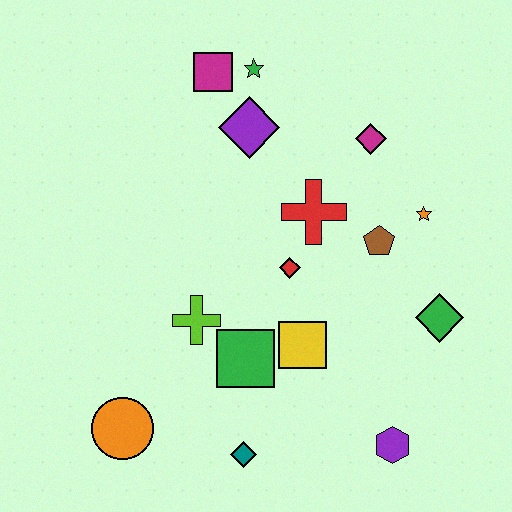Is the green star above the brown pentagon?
Yes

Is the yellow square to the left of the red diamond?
No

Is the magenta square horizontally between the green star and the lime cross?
Yes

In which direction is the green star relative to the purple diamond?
The green star is above the purple diamond.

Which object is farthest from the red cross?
The orange circle is farthest from the red cross.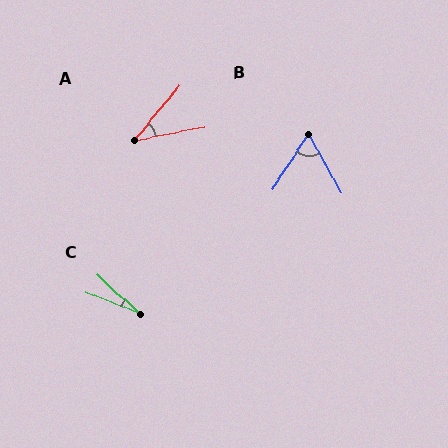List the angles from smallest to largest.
C (20°), A (40°), B (62°).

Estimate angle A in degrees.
Approximately 40 degrees.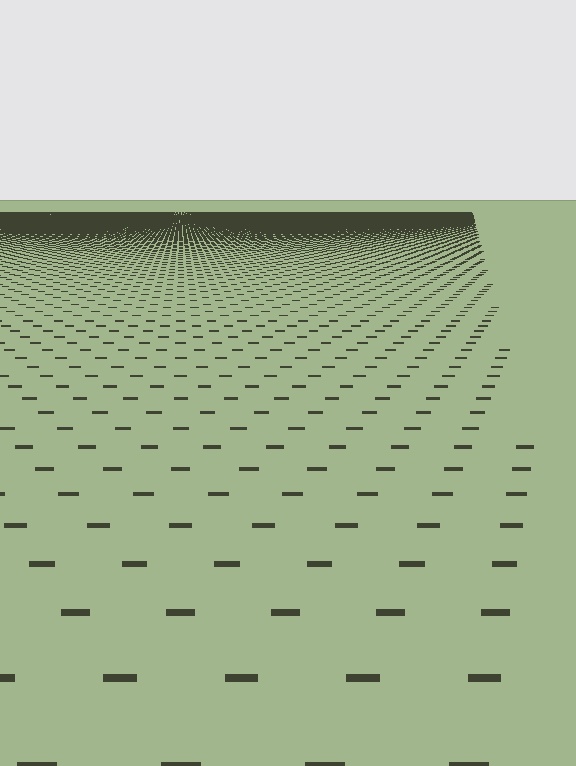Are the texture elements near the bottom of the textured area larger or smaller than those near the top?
Larger. Near the bottom, elements are closer to the viewer and appear at a bigger on-screen size.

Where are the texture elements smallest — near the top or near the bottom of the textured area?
Near the top.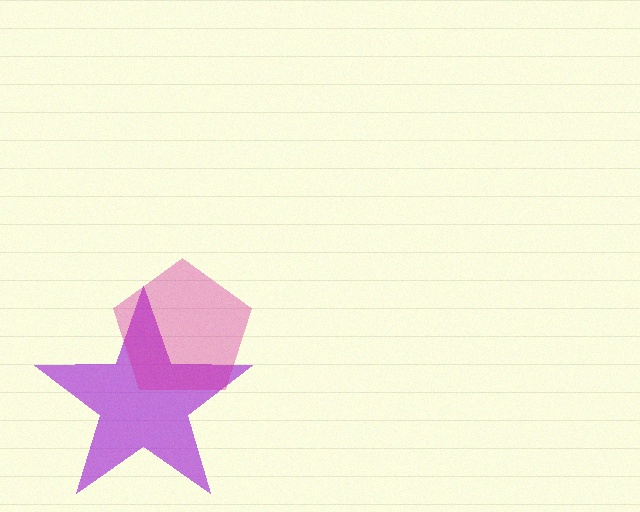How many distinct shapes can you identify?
There are 2 distinct shapes: a purple star, a magenta pentagon.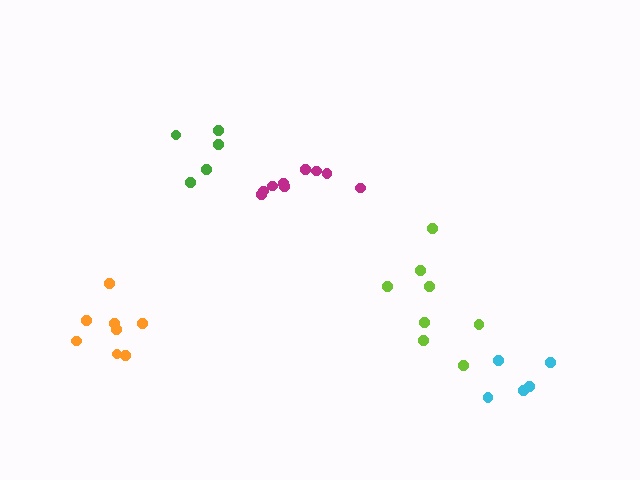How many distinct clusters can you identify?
There are 5 distinct clusters.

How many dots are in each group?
Group 1: 8 dots, Group 2: 8 dots, Group 3: 9 dots, Group 4: 5 dots, Group 5: 5 dots (35 total).